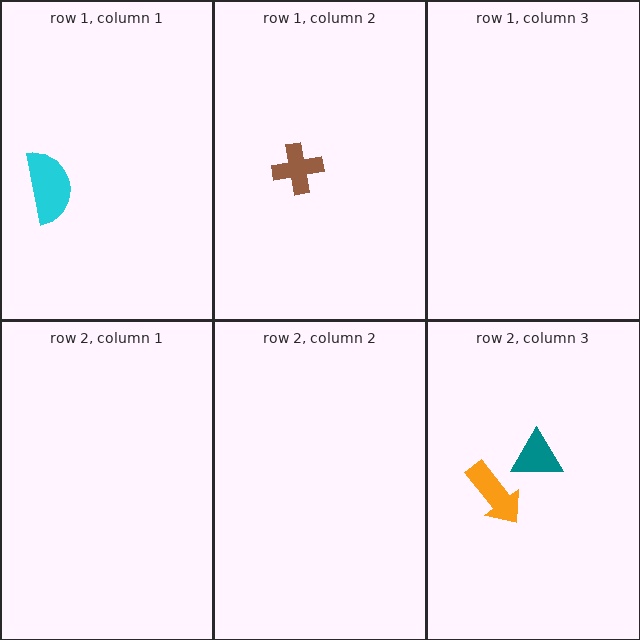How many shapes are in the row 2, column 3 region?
2.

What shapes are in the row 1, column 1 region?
The cyan semicircle.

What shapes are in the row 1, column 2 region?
The brown cross.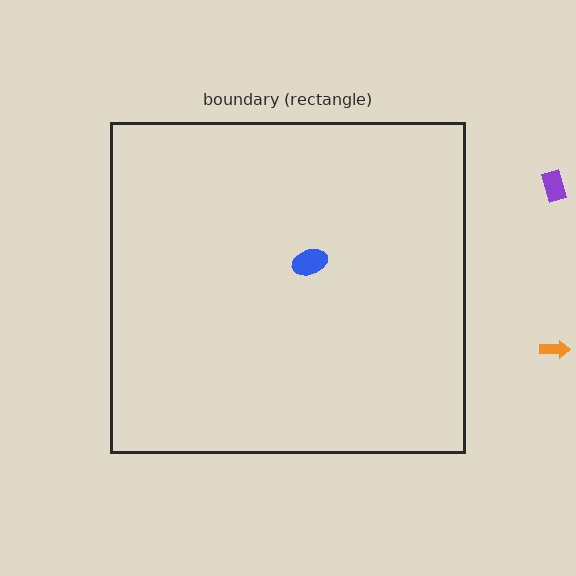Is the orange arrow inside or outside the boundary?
Outside.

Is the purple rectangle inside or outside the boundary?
Outside.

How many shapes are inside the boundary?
1 inside, 2 outside.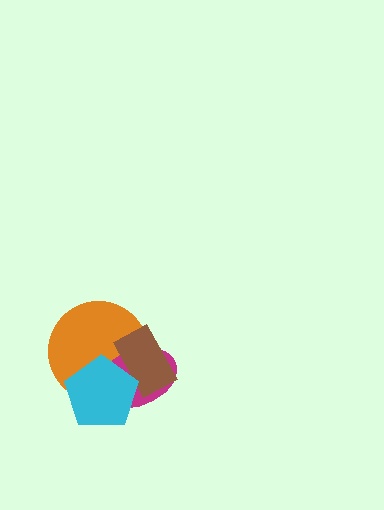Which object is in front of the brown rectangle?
The cyan pentagon is in front of the brown rectangle.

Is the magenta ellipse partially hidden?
Yes, it is partially covered by another shape.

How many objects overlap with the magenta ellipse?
3 objects overlap with the magenta ellipse.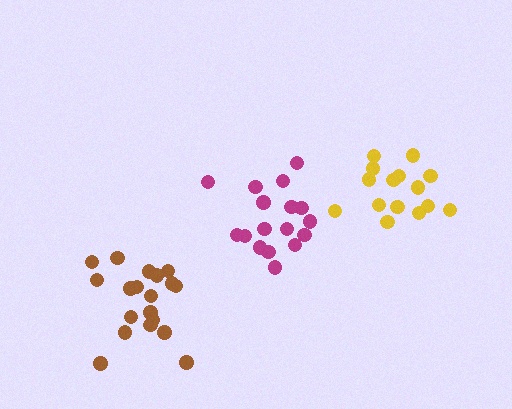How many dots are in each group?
Group 1: 17 dots, Group 2: 19 dots, Group 3: 16 dots (52 total).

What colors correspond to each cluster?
The clusters are colored: magenta, brown, yellow.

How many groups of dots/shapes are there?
There are 3 groups.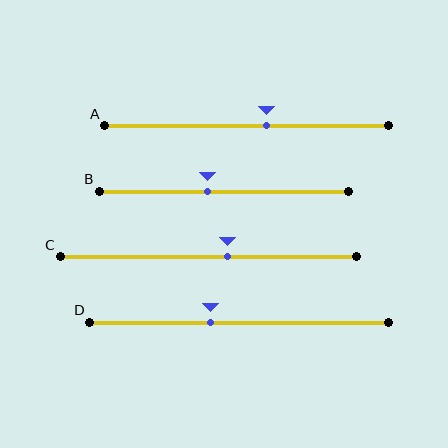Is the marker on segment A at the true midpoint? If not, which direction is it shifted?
No, the marker on segment A is shifted to the right by about 7% of the segment length.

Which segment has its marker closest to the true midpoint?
Segment C has its marker closest to the true midpoint.